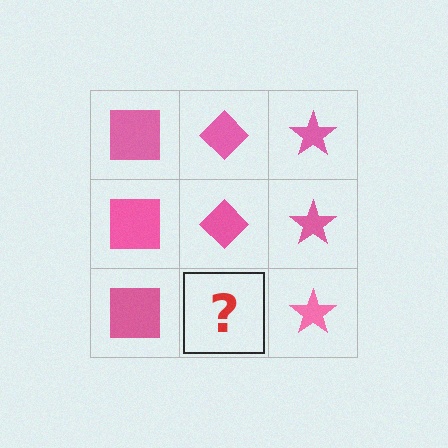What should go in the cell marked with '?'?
The missing cell should contain a pink diamond.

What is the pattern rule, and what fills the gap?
The rule is that each column has a consistent shape. The gap should be filled with a pink diamond.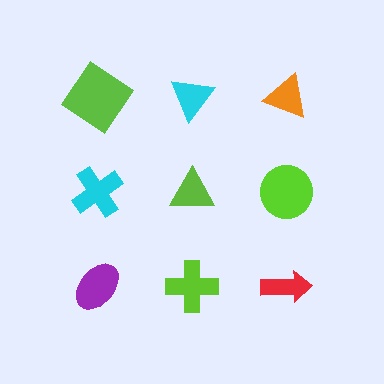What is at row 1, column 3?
An orange triangle.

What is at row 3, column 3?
A red arrow.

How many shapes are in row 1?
3 shapes.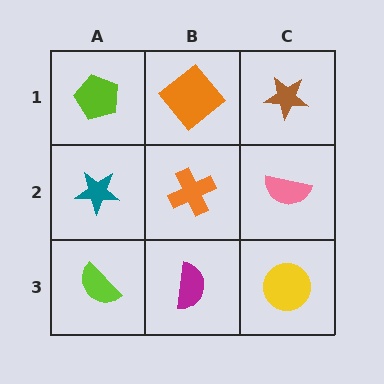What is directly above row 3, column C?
A pink semicircle.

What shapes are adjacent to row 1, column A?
A teal star (row 2, column A), an orange diamond (row 1, column B).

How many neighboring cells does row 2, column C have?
3.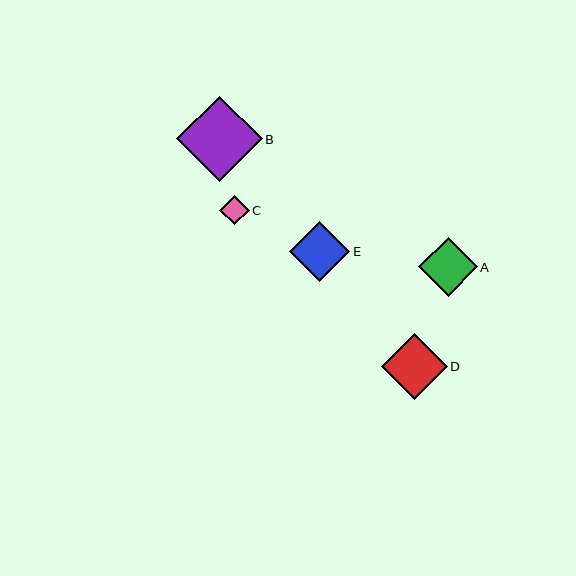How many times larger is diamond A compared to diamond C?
Diamond A is approximately 2.0 times the size of diamond C.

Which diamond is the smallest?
Diamond C is the smallest with a size of approximately 29 pixels.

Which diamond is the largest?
Diamond B is the largest with a size of approximately 85 pixels.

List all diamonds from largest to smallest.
From largest to smallest: B, D, E, A, C.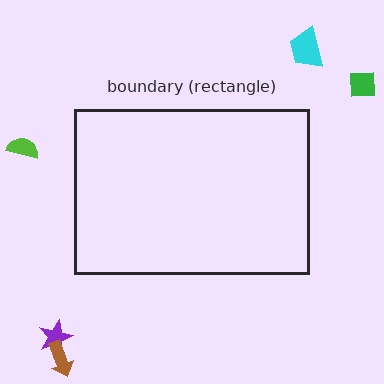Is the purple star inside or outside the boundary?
Outside.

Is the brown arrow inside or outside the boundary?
Outside.